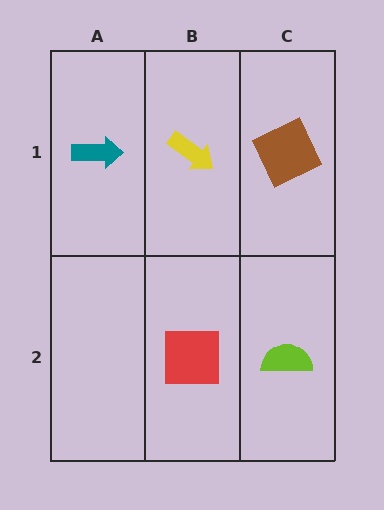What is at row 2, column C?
A lime semicircle.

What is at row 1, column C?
A brown square.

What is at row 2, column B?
A red square.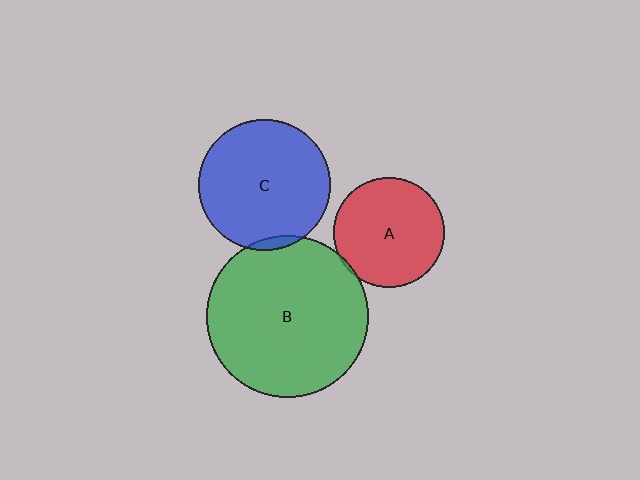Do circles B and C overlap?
Yes.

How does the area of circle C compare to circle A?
Approximately 1.4 times.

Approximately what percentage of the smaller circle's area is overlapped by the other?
Approximately 5%.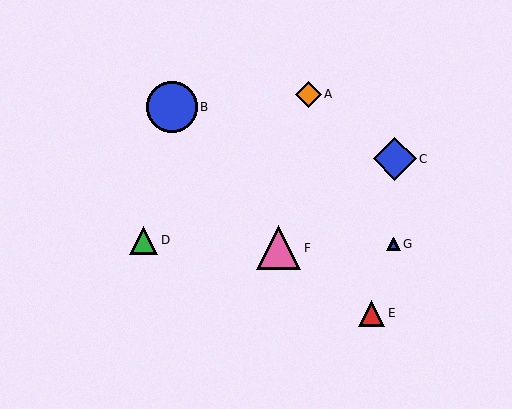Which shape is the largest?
The blue circle (labeled B) is the largest.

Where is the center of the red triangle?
The center of the red triangle is at (372, 313).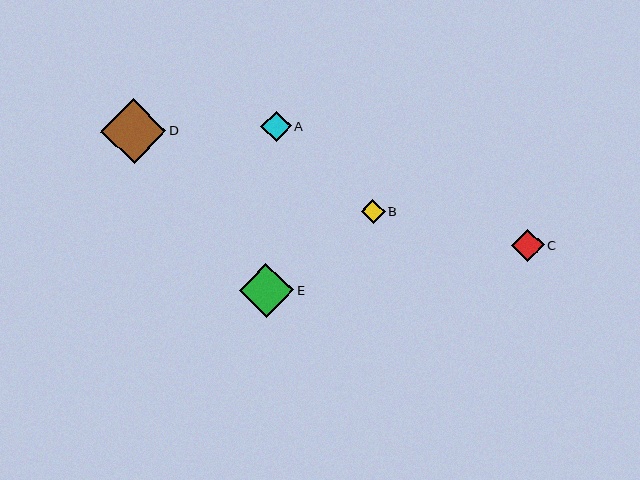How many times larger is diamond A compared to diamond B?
Diamond A is approximately 1.3 times the size of diamond B.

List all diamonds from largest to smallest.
From largest to smallest: D, E, C, A, B.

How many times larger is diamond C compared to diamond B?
Diamond C is approximately 1.4 times the size of diamond B.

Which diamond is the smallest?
Diamond B is the smallest with a size of approximately 24 pixels.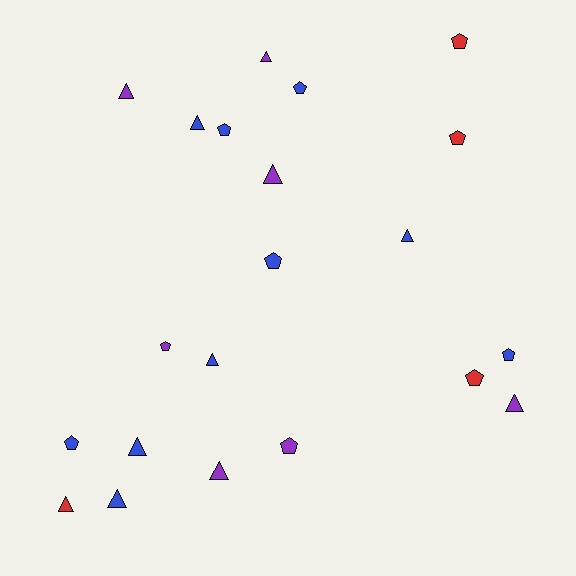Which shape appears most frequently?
Triangle, with 11 objects.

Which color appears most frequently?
Blue, with 10 objects.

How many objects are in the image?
There are 21 objects.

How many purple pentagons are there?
There are 2 purple pentagons.